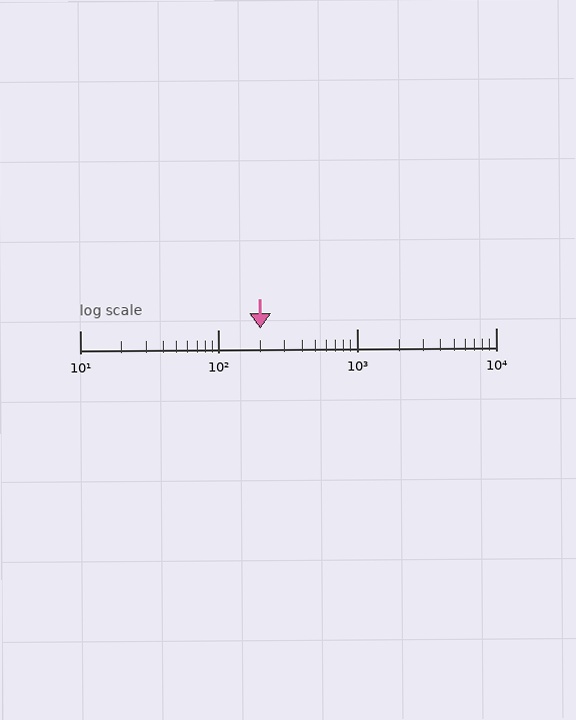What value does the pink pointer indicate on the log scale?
The pointer indicates approximately 200.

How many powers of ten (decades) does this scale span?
The scale spans 3 decades, from 10 to 10000.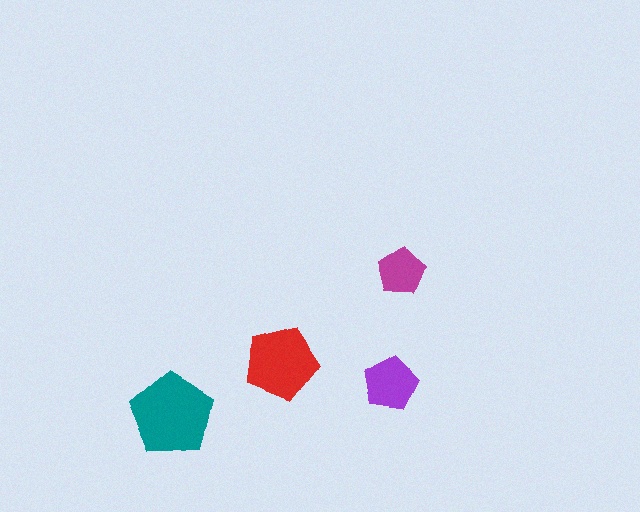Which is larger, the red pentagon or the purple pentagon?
The red one.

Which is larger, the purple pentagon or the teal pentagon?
The teal one.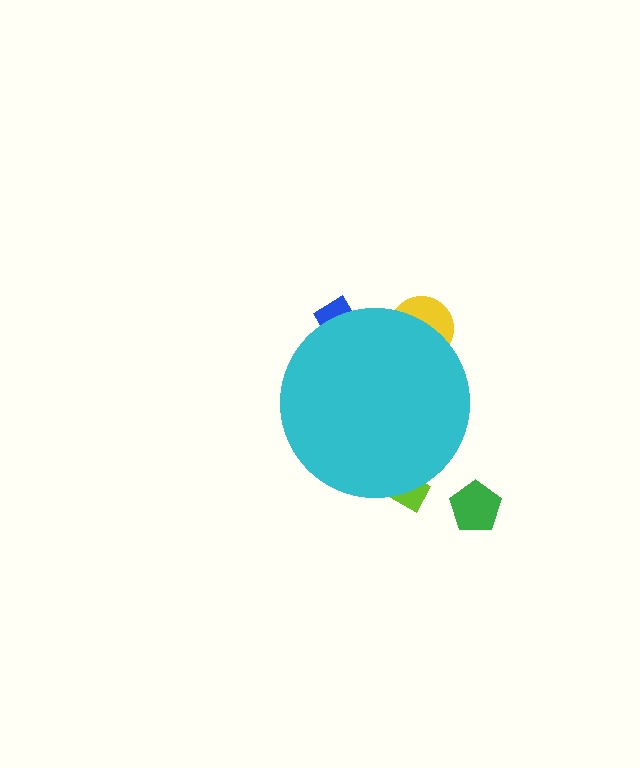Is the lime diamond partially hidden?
Yes, the lime diamond is partially hidden behind the cyan circle.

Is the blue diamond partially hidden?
Yes, the blue diamond is partially hidden behind the cyan circle.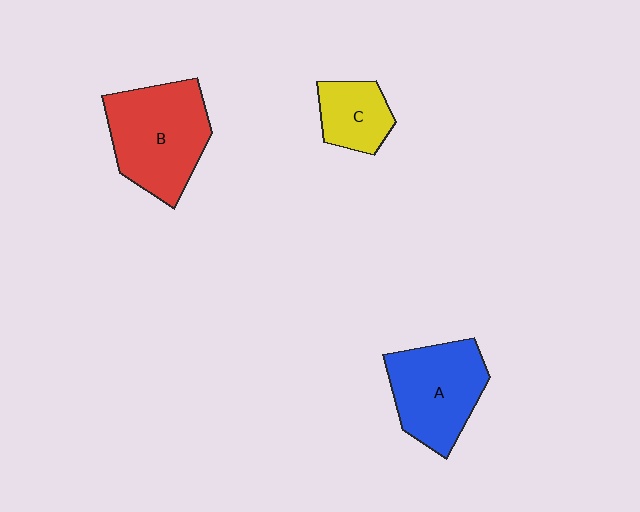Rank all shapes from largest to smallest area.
From largest to smallest: B (red), A (blue), C (yellow).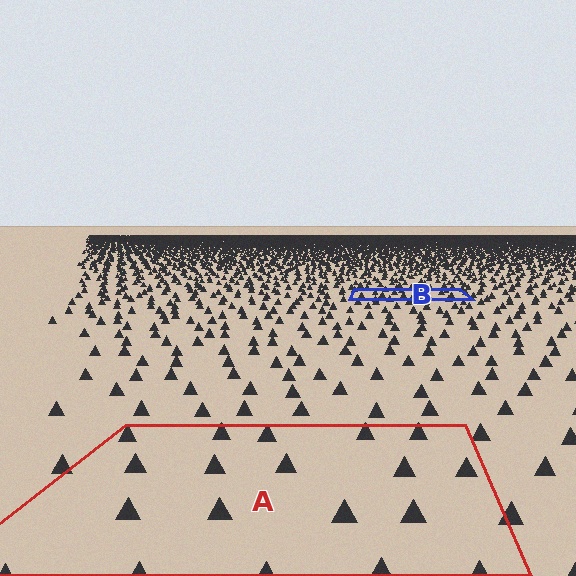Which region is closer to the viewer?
Region A is closer. The texture elements there are larger and more spread out.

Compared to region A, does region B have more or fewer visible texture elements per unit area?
Region B has more texture elements per unit area — they are packed more densely because it is farther away.